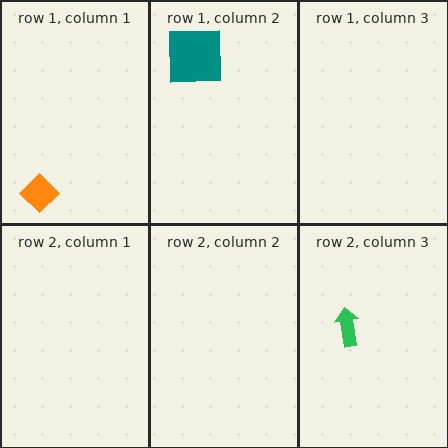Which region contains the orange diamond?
The row 1, column 1 region.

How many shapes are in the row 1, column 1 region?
1.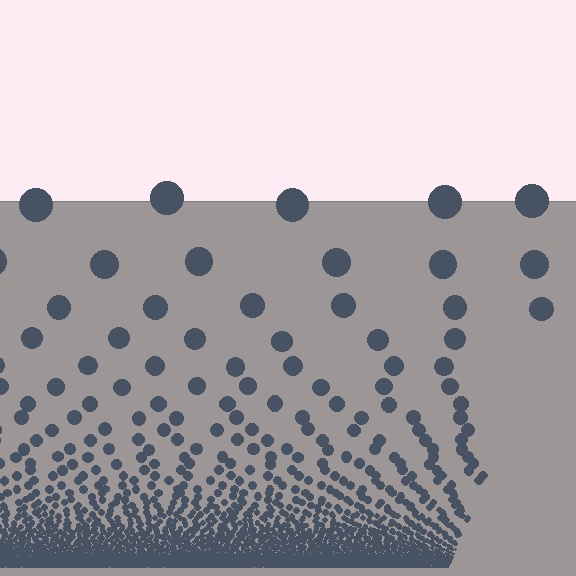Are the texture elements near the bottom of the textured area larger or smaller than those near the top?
Smaller. The gradient is inverted — elements near the bottom are smaller and denser.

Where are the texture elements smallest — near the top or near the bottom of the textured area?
Near the bottom.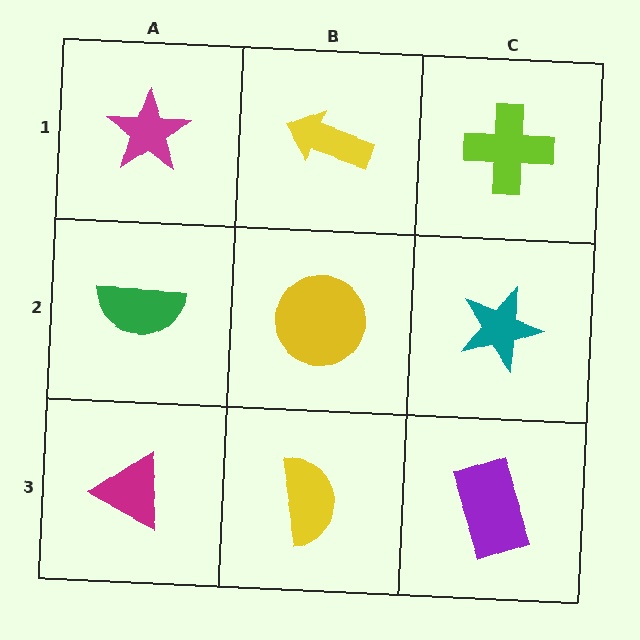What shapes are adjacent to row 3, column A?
A green semicircle (row 2, column A), a yellow semicircle (row 3, column B).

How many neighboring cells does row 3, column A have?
2.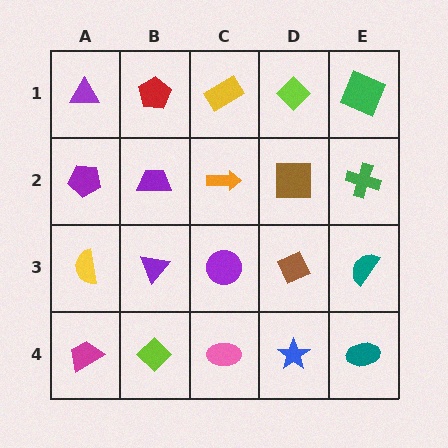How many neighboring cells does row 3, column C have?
4.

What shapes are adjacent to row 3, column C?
An orange arrow (row 2, column C), a pink ellipse (row 4, column C), a purple triangle (row 3, column B), a brown diamond (row 3, column D).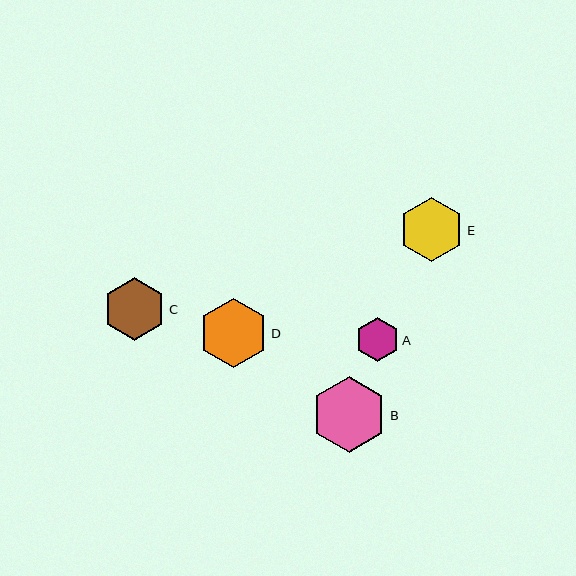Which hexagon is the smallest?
Hexagon A is the smallest with a size of approximately 44 pixels.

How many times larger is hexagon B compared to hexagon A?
Hexagon B is approximately 1.7 times the size of hexagon A.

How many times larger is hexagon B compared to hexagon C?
Hexagon B is approximately 1.2 times the size of hexagon C.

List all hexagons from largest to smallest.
From largest to smallest: B, D, E, C, A.